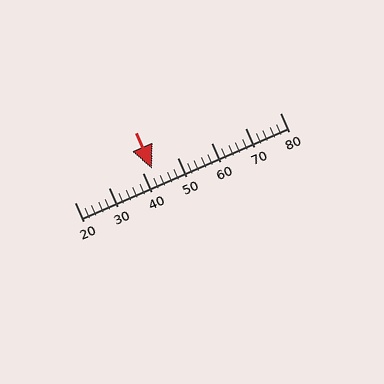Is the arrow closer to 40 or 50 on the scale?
The arrow is closer to 40.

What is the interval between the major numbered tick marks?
The major tick marks are spaced 10 units apart.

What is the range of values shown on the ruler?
The ruler shows values from 20 to 80.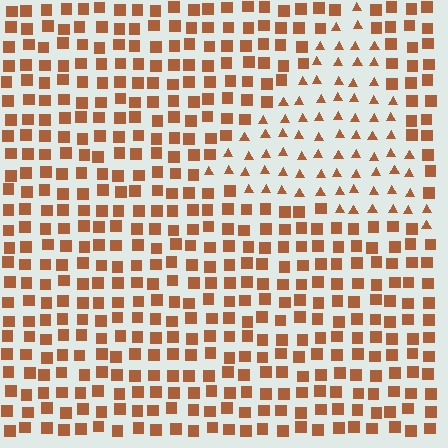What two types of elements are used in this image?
The image uses triangles inside the triangle region and squares outside it.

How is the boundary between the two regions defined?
The boundary is defined by a change in element shape: triangles inside vs. squares outside. All elements share the same color and spacing.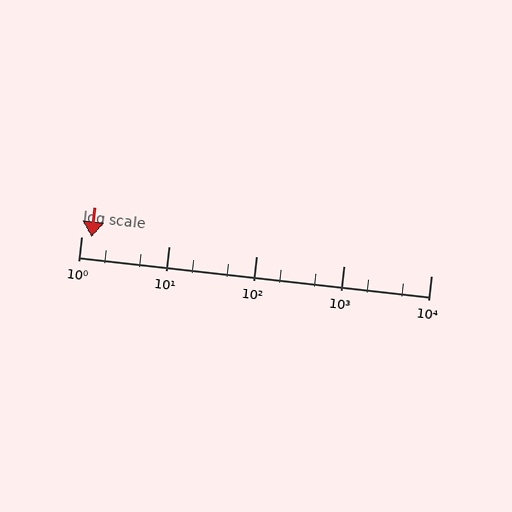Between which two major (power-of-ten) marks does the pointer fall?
The pointer is between 1 and 10.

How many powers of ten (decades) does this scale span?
The scale spans 4 decades, from 1 to 10000.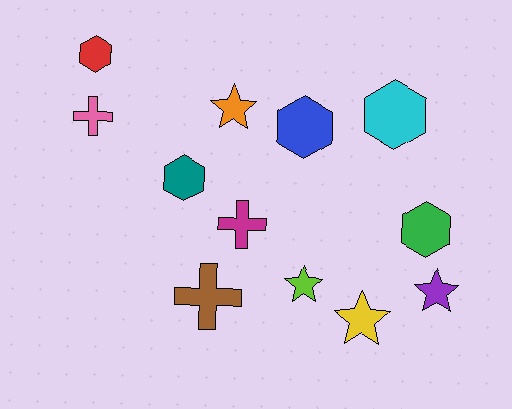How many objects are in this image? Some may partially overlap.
There are 12 objects.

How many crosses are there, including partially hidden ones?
There are 3 crosses.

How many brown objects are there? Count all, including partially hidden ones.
There is 1 brown object.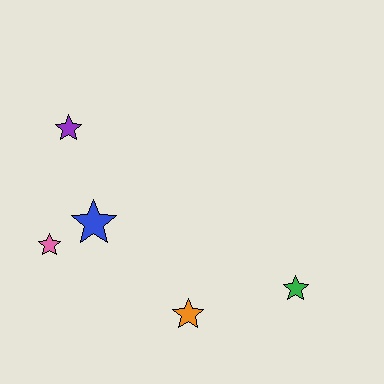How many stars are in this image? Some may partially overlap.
There are 5 stars.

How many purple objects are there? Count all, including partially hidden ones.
There is 1 purple object.